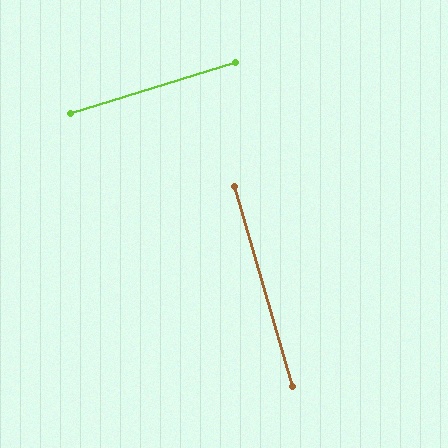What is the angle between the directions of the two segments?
Approximately 89 degrees.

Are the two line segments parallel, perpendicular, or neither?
Perpendicular — they meet at approximately 89°.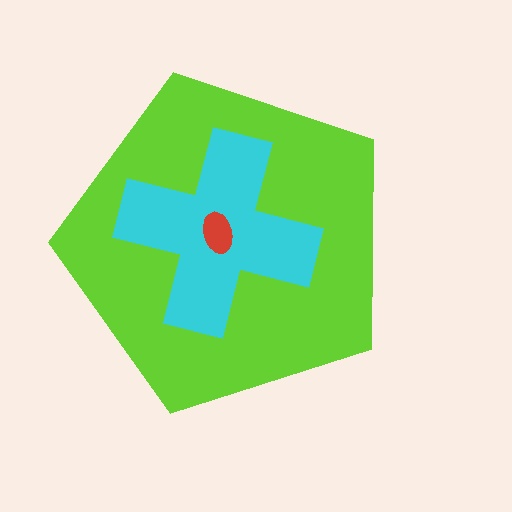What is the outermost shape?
The lime pentagon.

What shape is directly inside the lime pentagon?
The cyan cross.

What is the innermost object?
The red ellipse.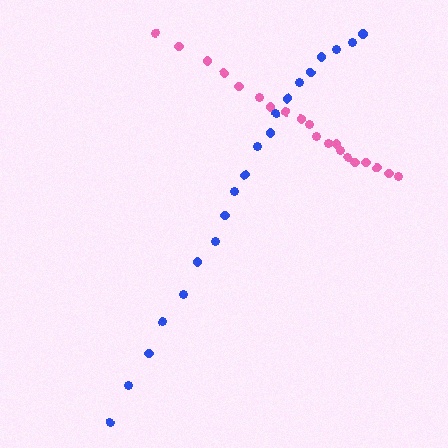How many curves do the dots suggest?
There are 2 distinct paths.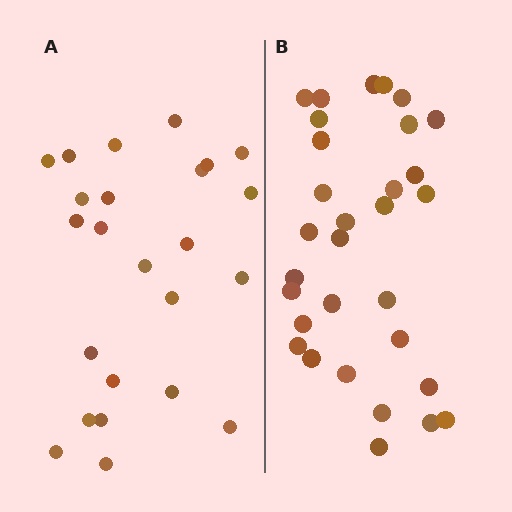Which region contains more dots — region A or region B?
Region B (the right region) has more dots.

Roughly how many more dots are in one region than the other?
Region B has roughly 8 or so more dots than region A.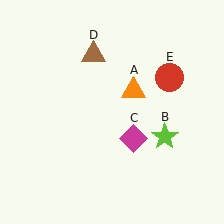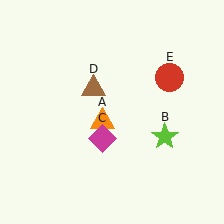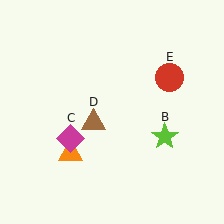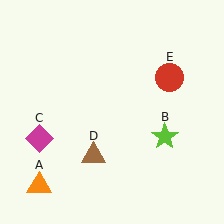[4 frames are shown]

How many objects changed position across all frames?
3 objects changed position: orange triangle (object A), magenta diamond (object C), brown triangle (object D).